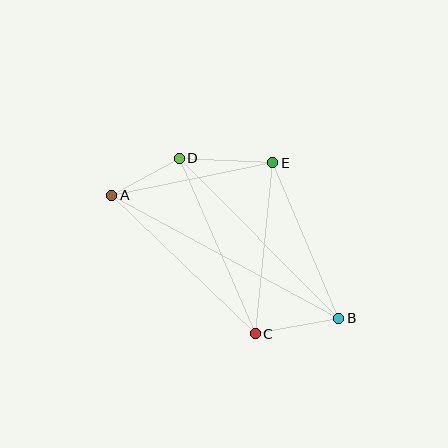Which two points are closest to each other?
Points A and D are closest to each other.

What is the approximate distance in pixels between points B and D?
The distance between B and D is approximately 226 pixels.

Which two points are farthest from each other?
Points A and B are farthest from each other.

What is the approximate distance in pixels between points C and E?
The distance between C and E is approximately 172 pixels.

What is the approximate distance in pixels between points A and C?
The distance between A and C is approximately 199 pixels.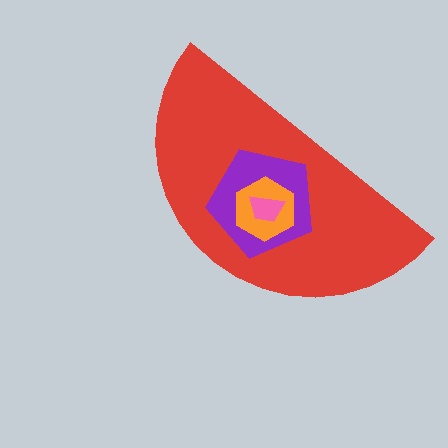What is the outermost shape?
The red semicircle.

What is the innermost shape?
The pink trapezoid.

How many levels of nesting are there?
4.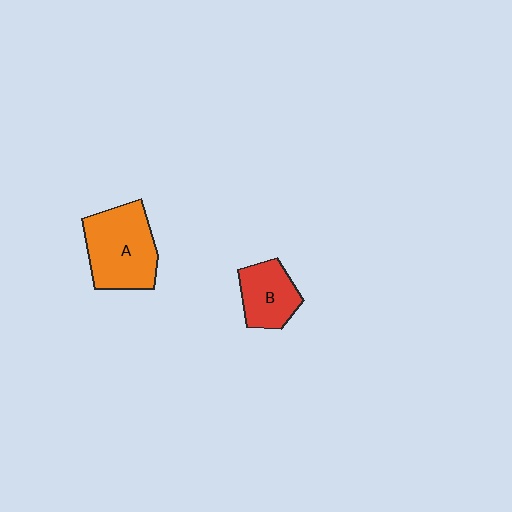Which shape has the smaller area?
Shape B (red).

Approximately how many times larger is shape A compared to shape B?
Approximately 1.6 times.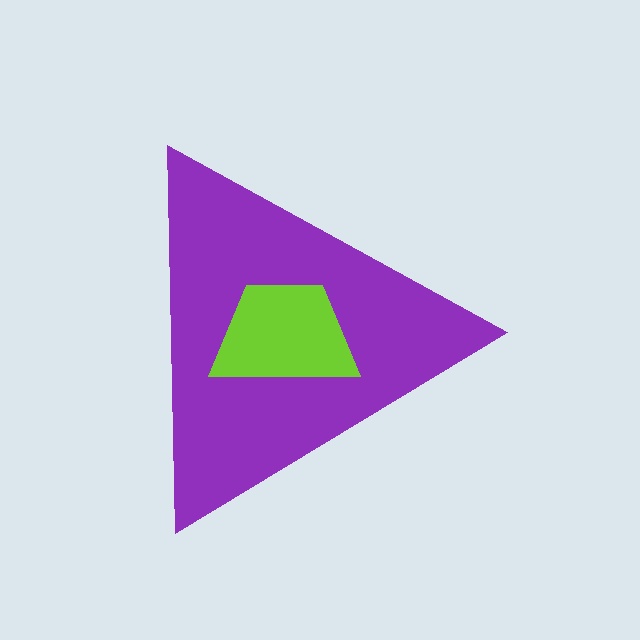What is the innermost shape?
The lime trapezoid.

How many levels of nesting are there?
2.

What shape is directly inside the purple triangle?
The lime trapezoid.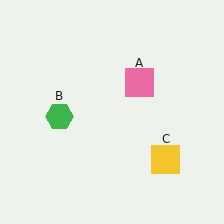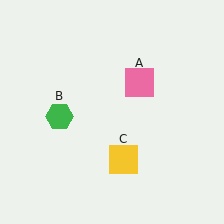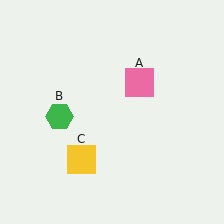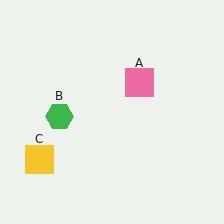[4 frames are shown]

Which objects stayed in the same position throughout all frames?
Pink square (object A) and green hexagon (object B) remained stationary.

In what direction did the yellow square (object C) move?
The yellow square (object C) moved left.